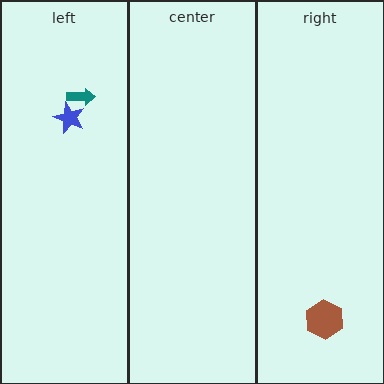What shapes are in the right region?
The brown hexagon.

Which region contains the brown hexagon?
The right region.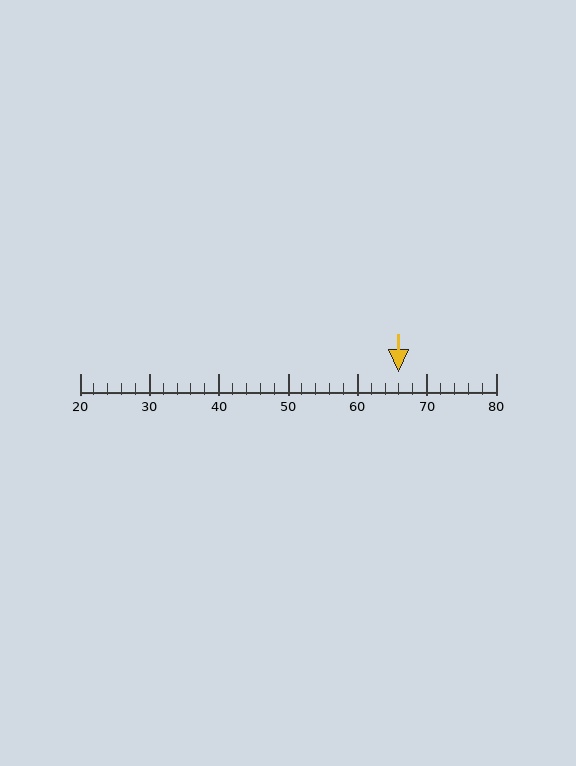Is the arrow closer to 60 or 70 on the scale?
The arrow is closer to 70.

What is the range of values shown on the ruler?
The ruler shows values from 20 to 80.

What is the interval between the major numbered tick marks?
The major tick marks are spaced 10 units apart.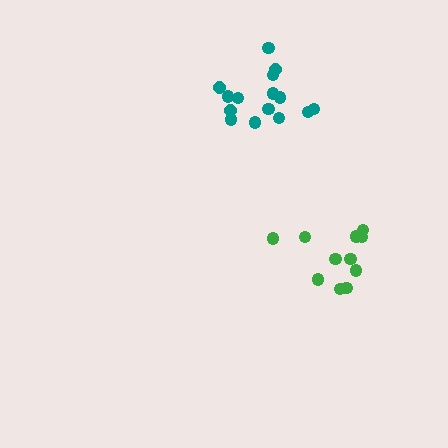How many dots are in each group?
Group 1: 15 dots, Group 2: 12 dots (27 total).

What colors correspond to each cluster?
The clusters are colored: teal, green.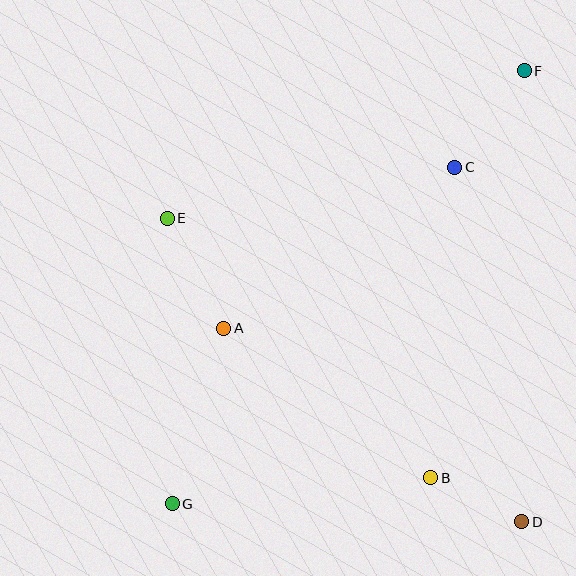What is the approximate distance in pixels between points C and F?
The distance between C and F is approximately 119 pixels.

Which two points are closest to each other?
Points B and D are closest to each other.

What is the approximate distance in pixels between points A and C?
The distance between A and C is approximately 282 pixels.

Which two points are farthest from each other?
Points F and G are farthest from each other.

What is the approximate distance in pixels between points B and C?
The distance between B and C is approximately 311 pixels.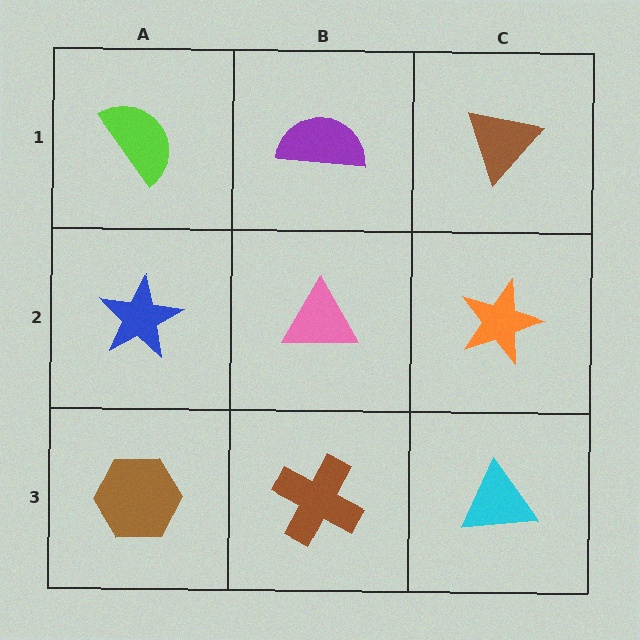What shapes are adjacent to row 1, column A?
A blue star (row 2, column A), a purple semicircle (row 1, column B).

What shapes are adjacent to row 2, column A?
A lime semicircle (row 1, column A), a brown hexagon (row 3, column A), a pink triangle (row 2, column B).